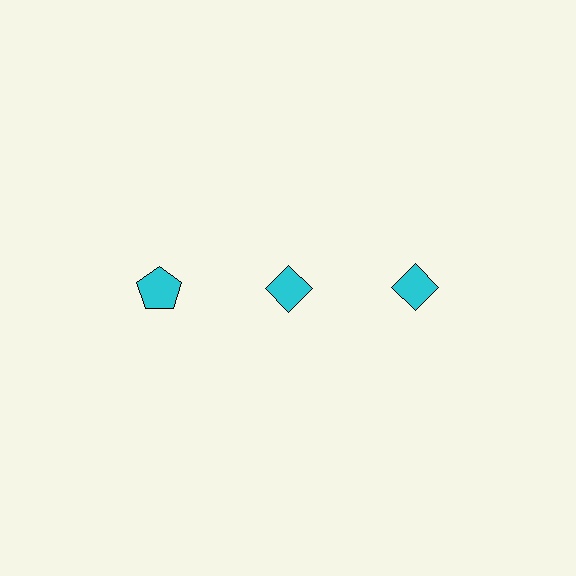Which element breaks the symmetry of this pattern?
The cyan pentagon in the top row, leftmost column breaks the symmetry. All other shapes are cyan diamonds.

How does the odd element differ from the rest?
It has a different shape: pentagon instead of diamond.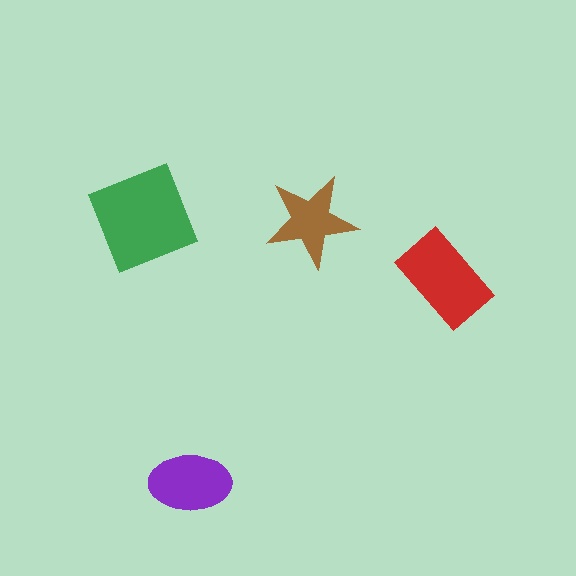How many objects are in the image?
There are 4 objects in the image.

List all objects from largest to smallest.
The green square, the red rectangle, the purple ellipse, the brown star.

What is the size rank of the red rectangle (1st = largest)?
2nd.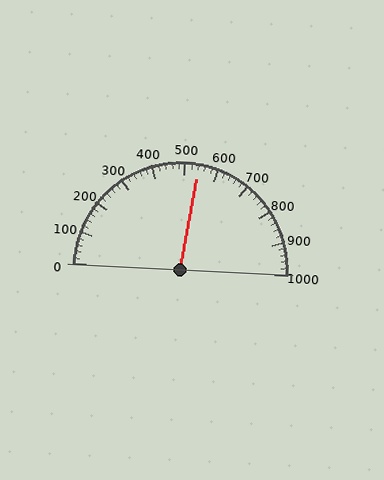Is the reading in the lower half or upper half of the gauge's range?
The reading is in the upper half of the range (0 to 1000).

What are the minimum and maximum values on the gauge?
The gauge ranges from 0 to 1000.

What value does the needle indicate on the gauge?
The needle indicates approximately 540.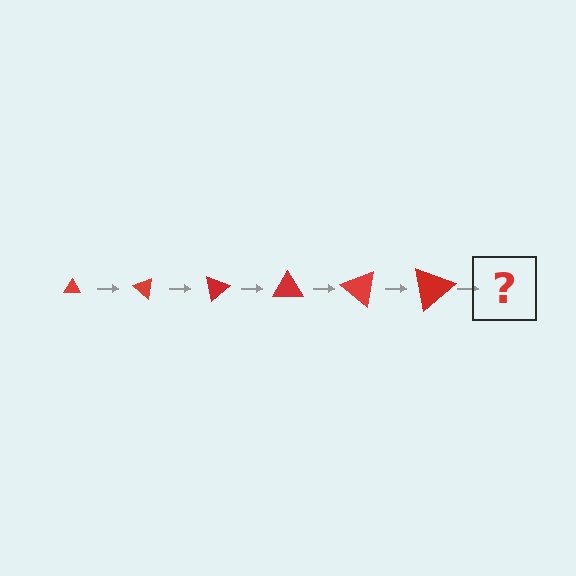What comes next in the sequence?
The next element should be a triangle, larger than the previous one and rotated 240 degrees from the start.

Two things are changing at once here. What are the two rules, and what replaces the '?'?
The two rules are that the triangle grows larger each step and it rotates 40 degrees each step. The '?' should be a triangle, larger than the previous one and rotated 240 degrees from the start.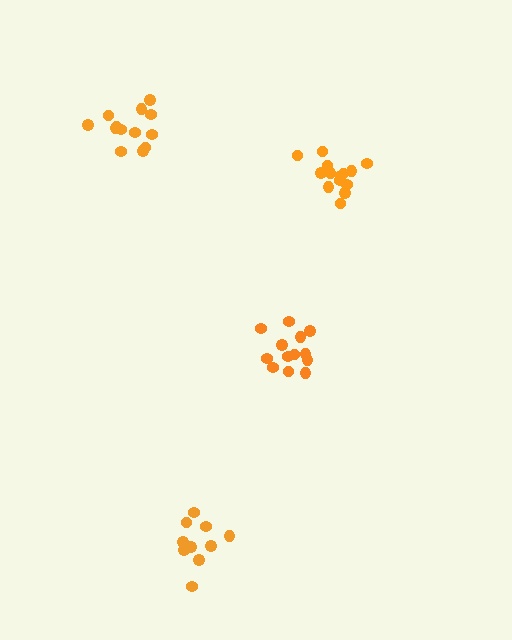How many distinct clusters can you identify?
There are 4 distinct clusters.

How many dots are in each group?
Group 1: 13 dots, Group 2: 10 dots, Group 3: 14 dots, Group 4: 13 dots (50 total).